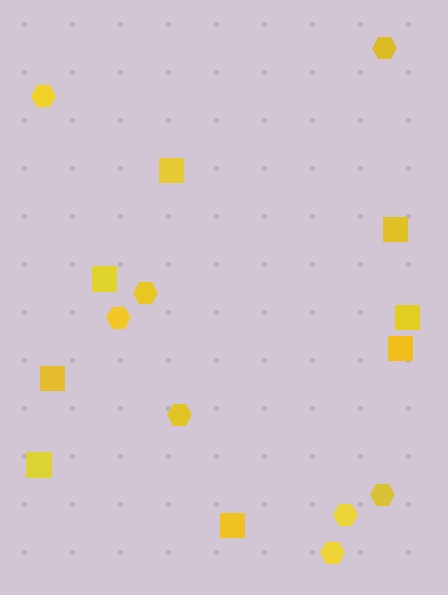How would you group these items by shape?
There are 2 groups: one group of hexagons (8) and one group of squares (8).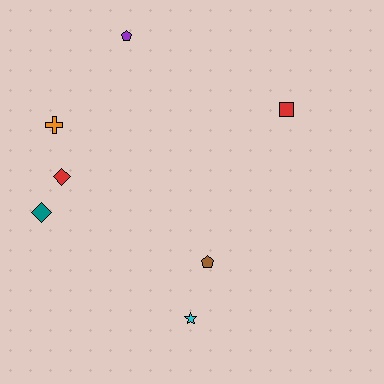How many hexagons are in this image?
There are no hexagons.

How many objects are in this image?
There are 7 objects.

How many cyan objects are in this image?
There is 1 cyan object.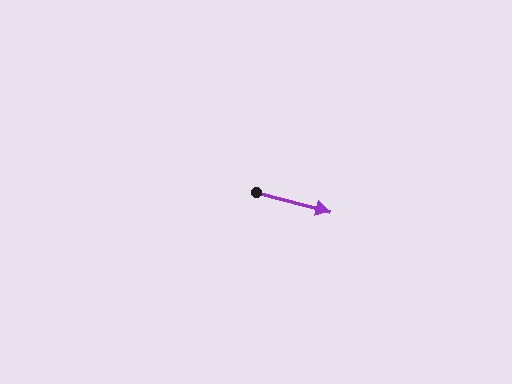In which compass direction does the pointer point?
East.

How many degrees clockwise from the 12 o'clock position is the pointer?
Approximately 105 degrees.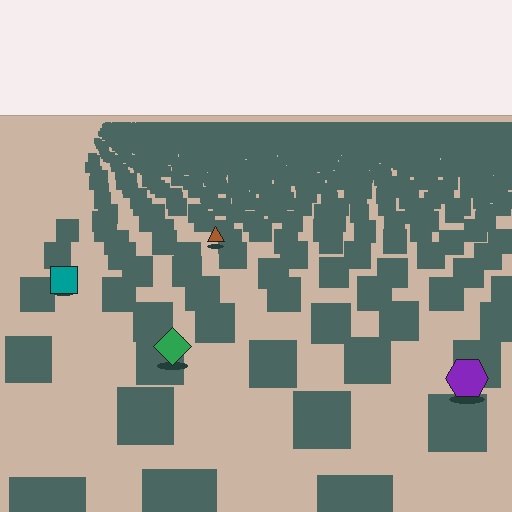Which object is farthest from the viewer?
The brown triangle is farthest from the viewer. It appears smaller and the ground texture around it is denser.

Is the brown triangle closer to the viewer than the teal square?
No. The teal square is closer — you can tell from the texture gradient: the ground texture is coarser near it.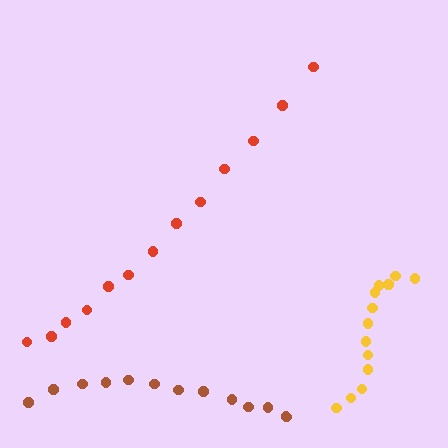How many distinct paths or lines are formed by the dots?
There are 3 distinct paths.